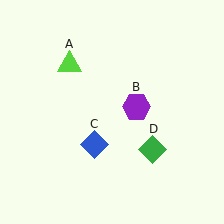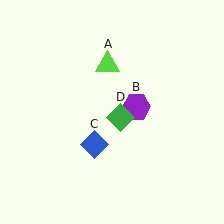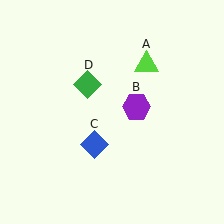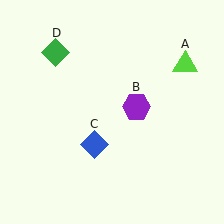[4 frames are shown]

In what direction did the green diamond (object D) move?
The green diamond (object D) moved up and to the left.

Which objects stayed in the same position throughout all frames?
Purple hexagon (object B) and blue diamond (object C) remained stationary.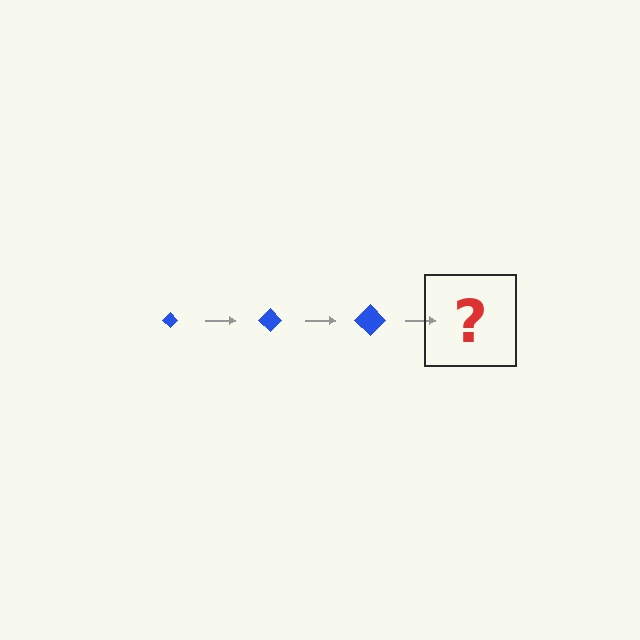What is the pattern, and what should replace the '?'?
The pattern is that the diamond gets progressively larger each step. The '?' should be a blue diamond, larger than the previous one.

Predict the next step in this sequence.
The next step is a blue diamond, larger than the previous one.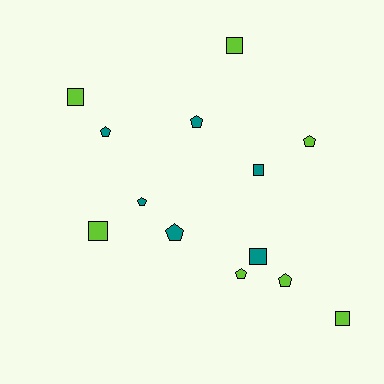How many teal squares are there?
There are 2 teal squares.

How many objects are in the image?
There are 13 objects.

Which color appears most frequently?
Lime, with 7 objects.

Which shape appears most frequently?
Pentagon, with 7 objects.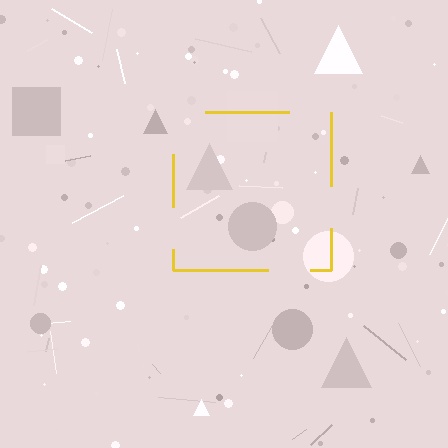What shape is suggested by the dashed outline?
The dashed outline suggests a square.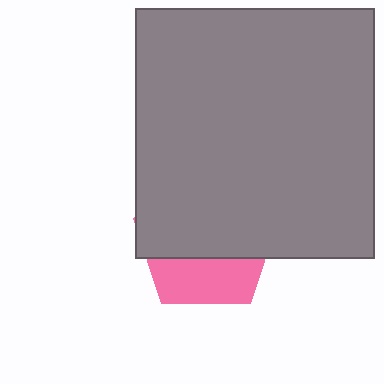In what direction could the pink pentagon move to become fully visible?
The pink pentagon could move down. That would shift it out from behind the gray rectangle entirely.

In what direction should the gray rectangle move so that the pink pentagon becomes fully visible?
The gray rectangle should move up. That is the shortest direction to clear the overlap and leave the pink pentagon fully visible.